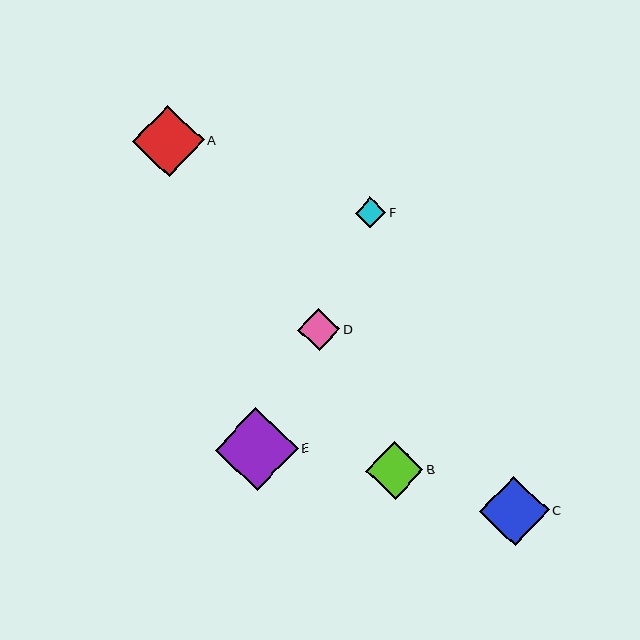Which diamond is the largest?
Diamond E is the largest with a size of approximately 83 pixels.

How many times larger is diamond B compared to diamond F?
Diamond B is approximately 1.9 times the size of diamond F.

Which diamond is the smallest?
Diamond F is the smallest with a size of approximately 31 pixels.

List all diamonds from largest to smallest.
From largest to smallest: E, A, C, B, D, F.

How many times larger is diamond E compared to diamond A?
Diamond E is approximately 1.2 times the size of diamond A.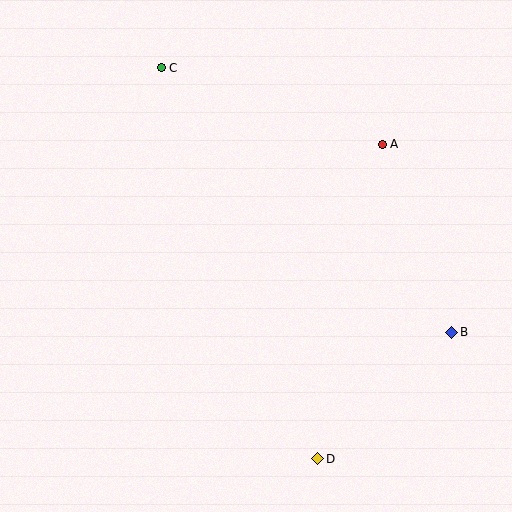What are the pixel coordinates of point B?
Point B is at (452, 332).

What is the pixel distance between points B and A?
The distance between B and A is 200 pixels.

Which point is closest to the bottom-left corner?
Point D is closest to the bottom-left corner.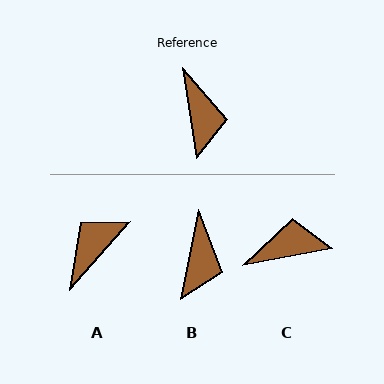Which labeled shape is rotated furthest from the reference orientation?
A, about 129 degrees away.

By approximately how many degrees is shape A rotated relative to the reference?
Approximately 129 degrees counter-clockwise.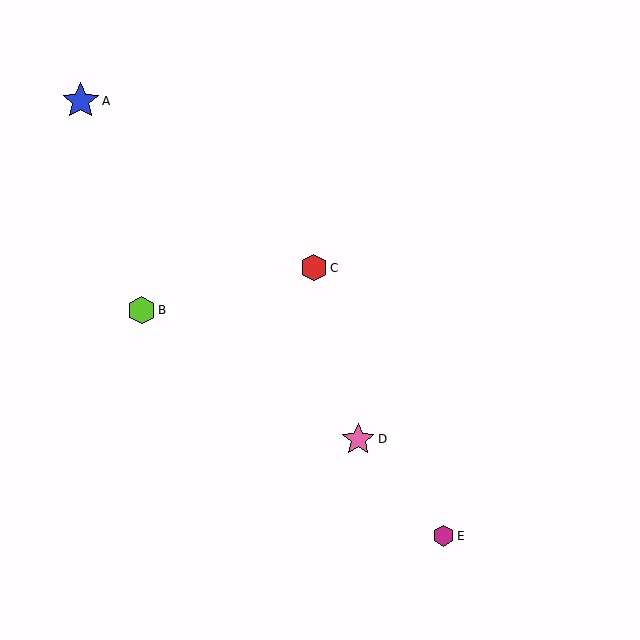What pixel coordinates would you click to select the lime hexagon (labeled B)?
Click at (142, 310) to select the lime hexagon B.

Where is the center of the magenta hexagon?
The center of the magenta hexagon is at (444, 536).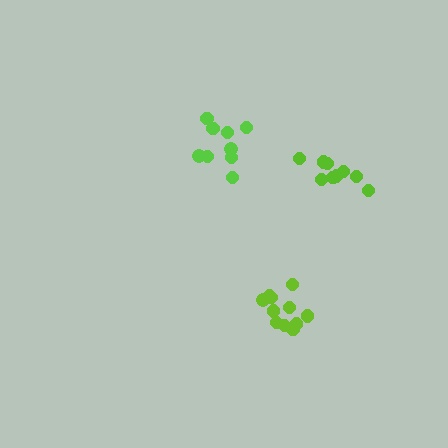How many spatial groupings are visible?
There are 3 spatial groupings.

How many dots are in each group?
Group 1: 9 dots, Group 2: 11 dots, Group 3: 9 dots (29 total).